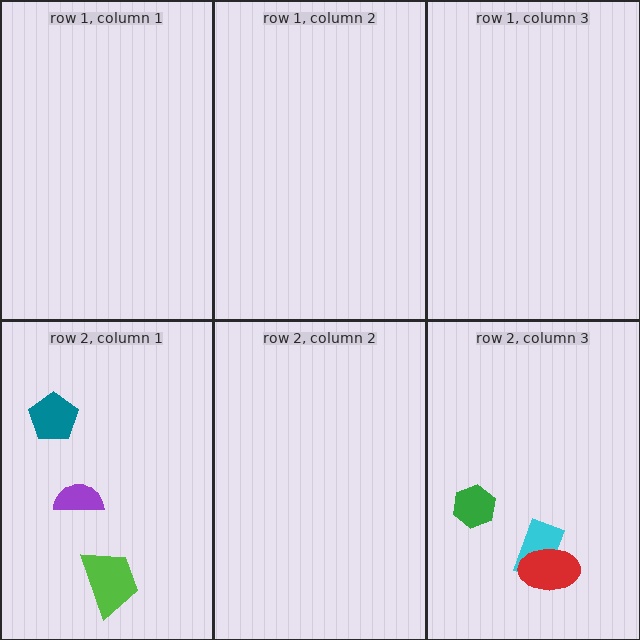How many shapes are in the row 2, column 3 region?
3.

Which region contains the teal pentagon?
The row 2, column 1 region.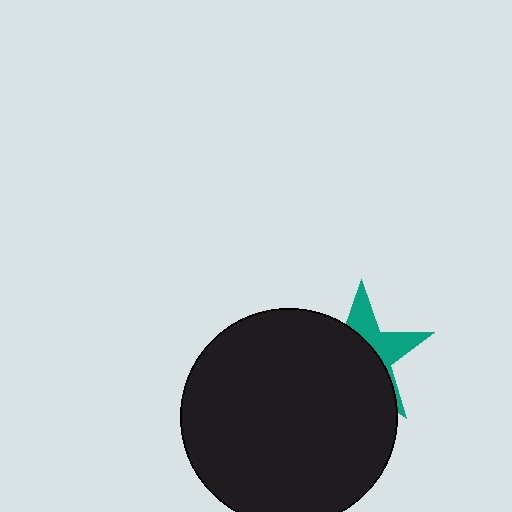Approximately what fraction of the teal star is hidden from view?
Roughly 64% of the teal star is hidden behind the black circle.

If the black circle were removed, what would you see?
You would see the complete teal star.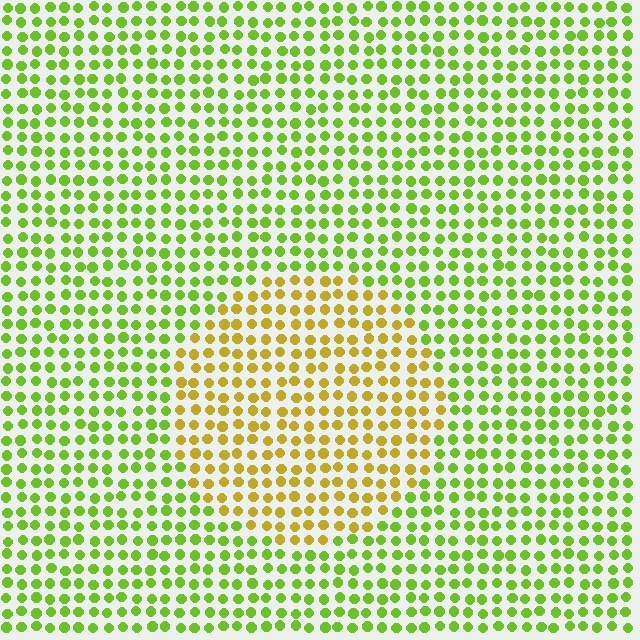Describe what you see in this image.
The image is filled with small lime elements in a uniform arrangement. A circle-shaped region is visible where the elements are tinted to a slightly different hue, forming a subtle color boundary.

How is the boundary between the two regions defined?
The boundary is defined purely by a slight shift in hue (about 42 degrees). Spacing, size, and orientation are identical on both sides.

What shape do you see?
I see a circle.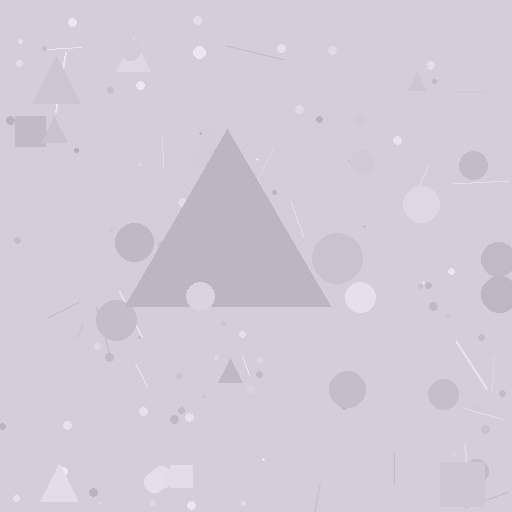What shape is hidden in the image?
A triangle is hidden in the image.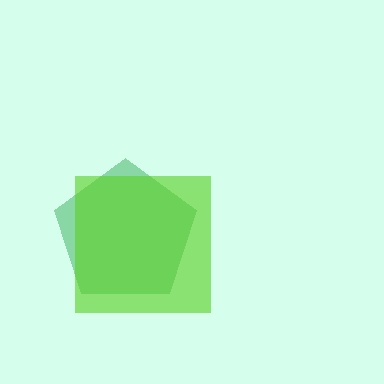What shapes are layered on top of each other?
The layered shapes are: a green pentagon, a lime square.